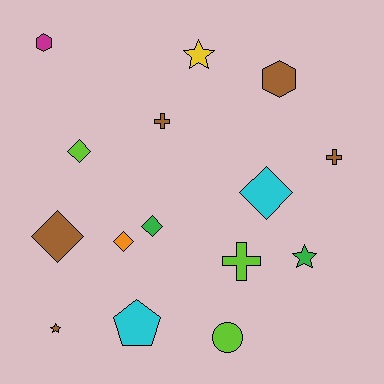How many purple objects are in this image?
There are no purple objects.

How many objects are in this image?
There are 15 objects.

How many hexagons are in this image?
There are 2 hexagons.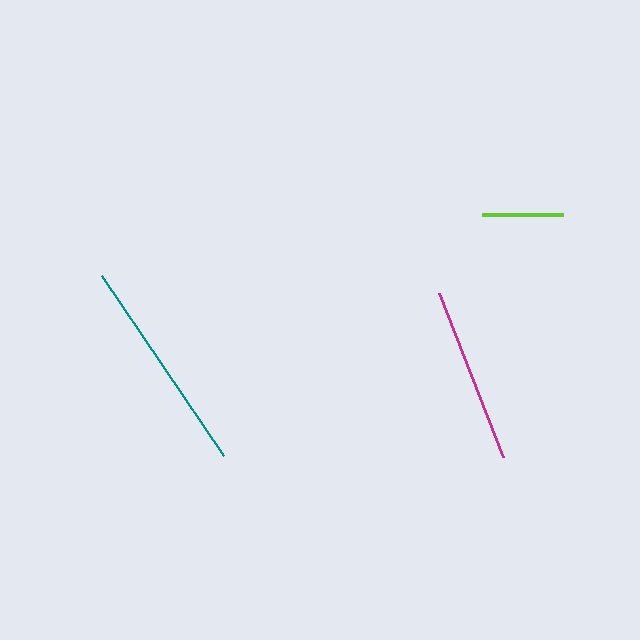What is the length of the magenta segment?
The magenta segment is approximately 176 pixels long.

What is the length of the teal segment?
The teal segment is approximately 218 pixels long.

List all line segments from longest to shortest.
From longest to shortest: teal, magenta, lime.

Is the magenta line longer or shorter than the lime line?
The magenta line is longer than the lime line.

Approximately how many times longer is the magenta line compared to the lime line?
The magenta line is approximately 2.2 times the length of the lime line.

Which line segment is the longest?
The teal line is the longest at approximately 218 pixels.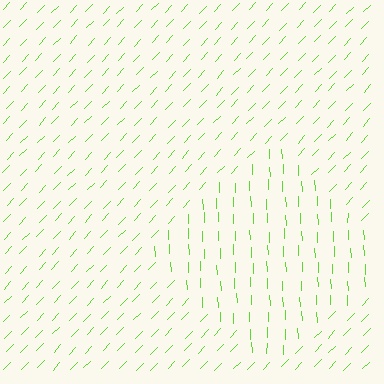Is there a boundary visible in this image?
Yes, there is a texture boundary formed by a change in line orientation.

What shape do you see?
I see a diamond.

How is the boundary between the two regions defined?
The boundary is defined purely by a change in line orientation (approximately 45 degrees difference). All lines are the same color and thickness.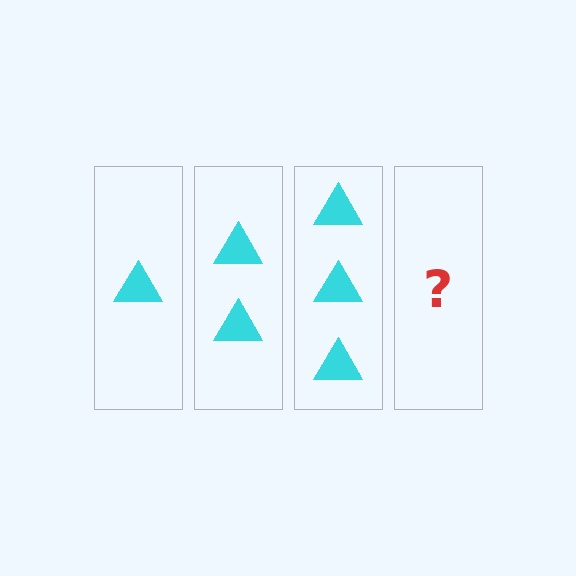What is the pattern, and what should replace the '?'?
The pattern is that each step adds one more triangle. The '?' should be 4 triangles.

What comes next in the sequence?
The next element should be 4 triangles.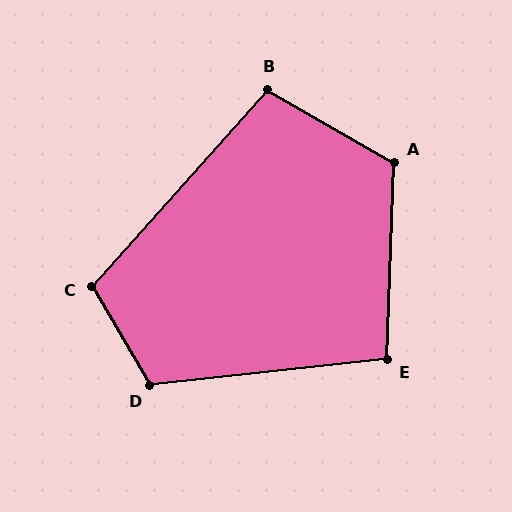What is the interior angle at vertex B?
Approximately 102 degrees (obtuse).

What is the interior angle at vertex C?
Approximately 108 degrees (obtuse).